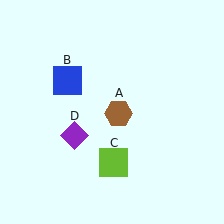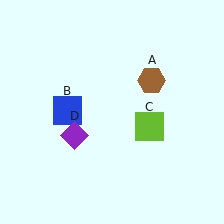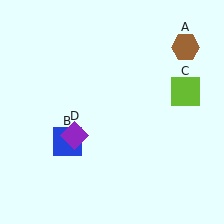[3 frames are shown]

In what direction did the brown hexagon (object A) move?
The brown hexagon (object A) moved up and to the right.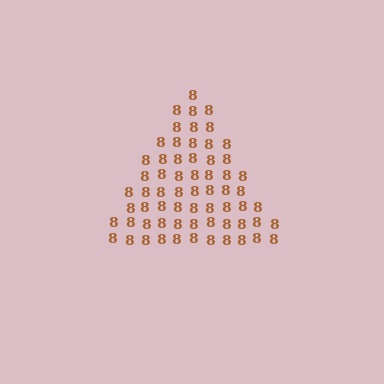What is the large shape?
The large shape is a triangle.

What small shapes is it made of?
It is made of small digit 8's.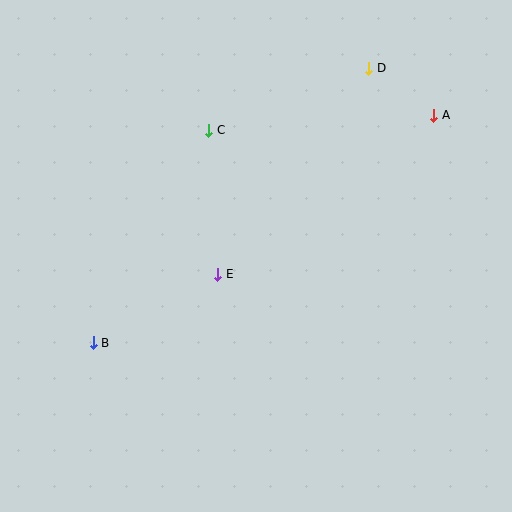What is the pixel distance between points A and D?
The distance between A and D is 80 pixels.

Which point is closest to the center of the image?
Point E at (218, 274) is closest to the center.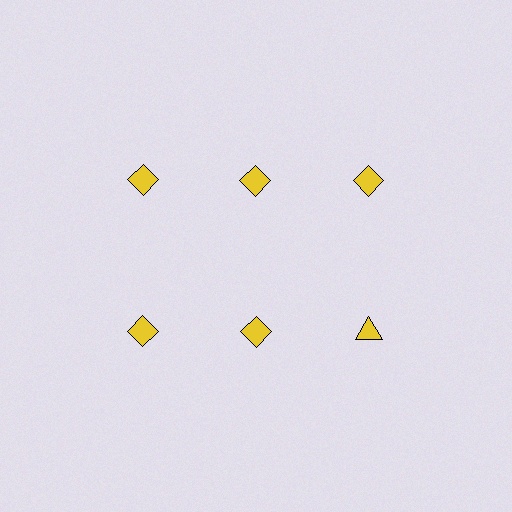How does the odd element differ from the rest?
It has a different shape: triangle instead of diamond.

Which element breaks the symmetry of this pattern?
The yellow triangle in the second row, center column breaks the symmetry. All other shapes are yellow diamonds.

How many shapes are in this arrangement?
There are 6 shapes arranged in a grid pattern.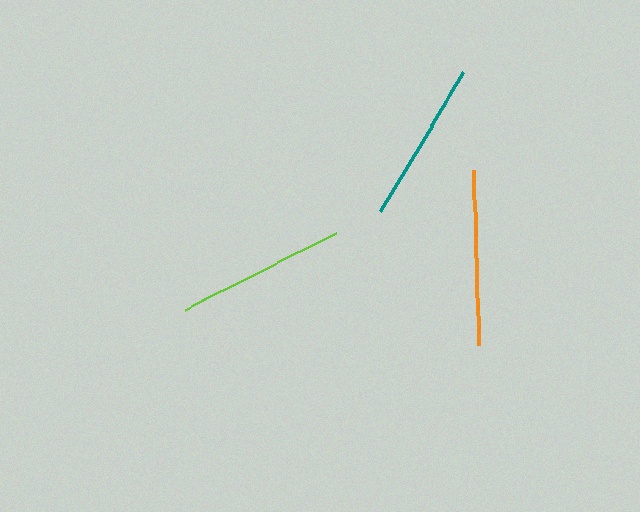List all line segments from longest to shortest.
From longest to shortest: orange, lime, teal.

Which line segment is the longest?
The orange line is the longest at approximately 175 pixels.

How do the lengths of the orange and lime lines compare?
The orange and lime lines are approximately the same length.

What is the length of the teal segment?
The teal segment is approximately 162 pixels long.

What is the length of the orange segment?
The orange segment is approximately 175 pixels long.